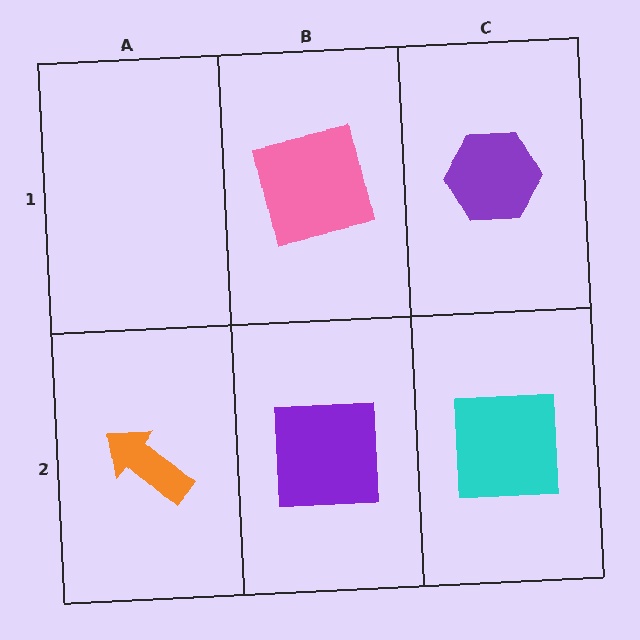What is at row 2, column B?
A purple square.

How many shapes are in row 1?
2 shapes.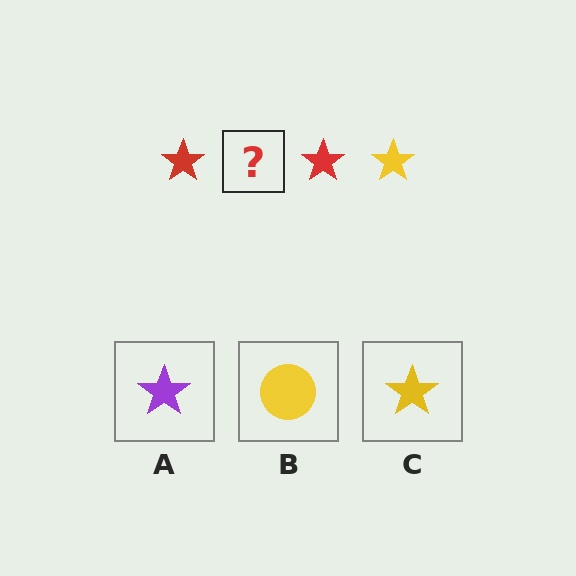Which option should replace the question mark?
Option C.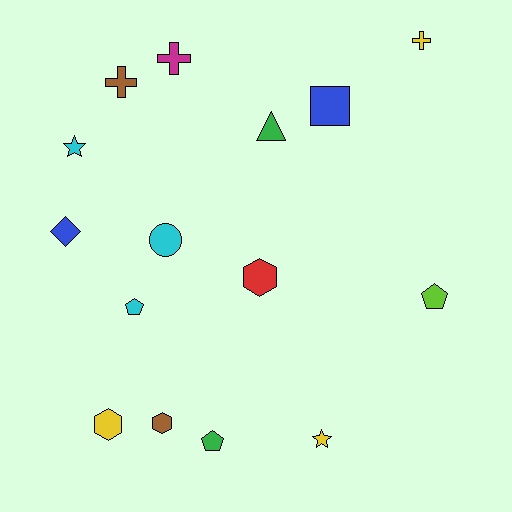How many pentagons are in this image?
There are 3 pentagons.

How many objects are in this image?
There are 15 objects.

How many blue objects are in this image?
There are 2 blue objects.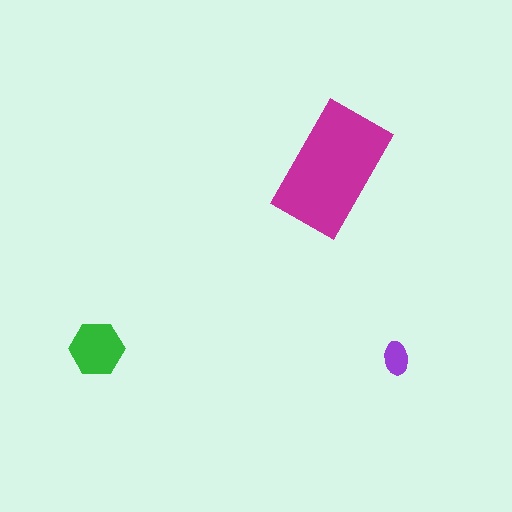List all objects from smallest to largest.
The purple ellipse, the green hexagon, the magenta rectangle.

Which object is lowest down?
The purple ellipse is bottommost.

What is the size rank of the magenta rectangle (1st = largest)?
1st.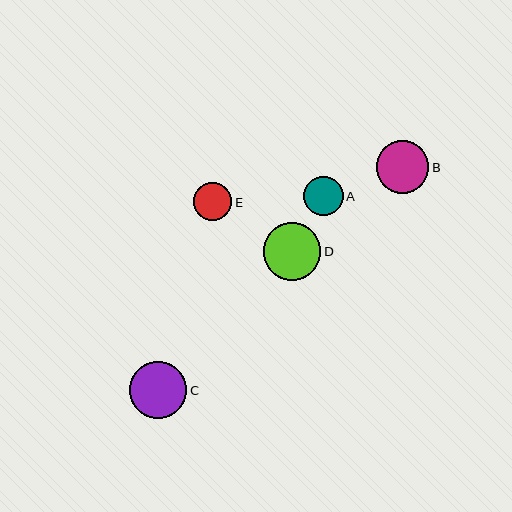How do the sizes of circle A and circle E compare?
Circle A and circle E are approximately the same size.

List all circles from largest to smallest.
From largest to smallest: D, C, B, A, E.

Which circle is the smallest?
Circle E is the smallest with a size of approximately 38 pixels.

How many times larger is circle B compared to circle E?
Circle B is approximately 1.4 times the size of circle E.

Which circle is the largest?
Circle D is the largest with a size of approximately 57 pixels.